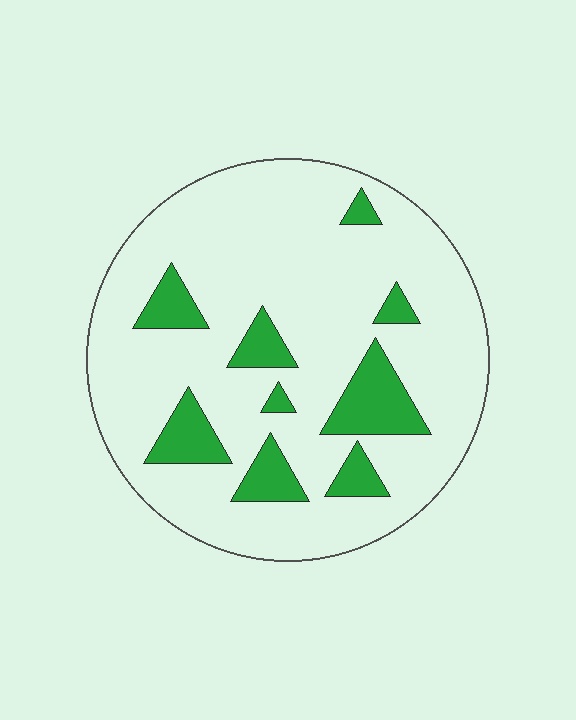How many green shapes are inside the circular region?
9.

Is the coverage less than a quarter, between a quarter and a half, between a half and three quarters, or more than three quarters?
Less than a quarter.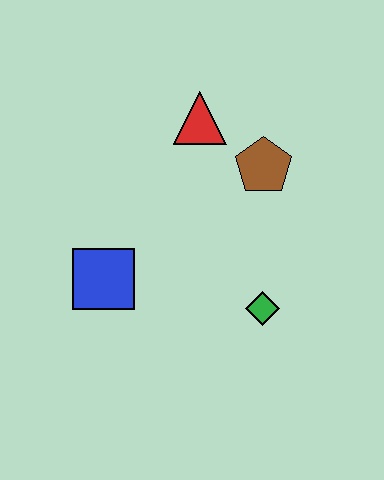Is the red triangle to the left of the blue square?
No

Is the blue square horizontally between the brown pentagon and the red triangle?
No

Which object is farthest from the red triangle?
The green diamond is farthest from the red triangle.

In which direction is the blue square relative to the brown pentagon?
The blue square is to the left of the brown pentagon.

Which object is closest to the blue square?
The green diamond is closest to the blue square.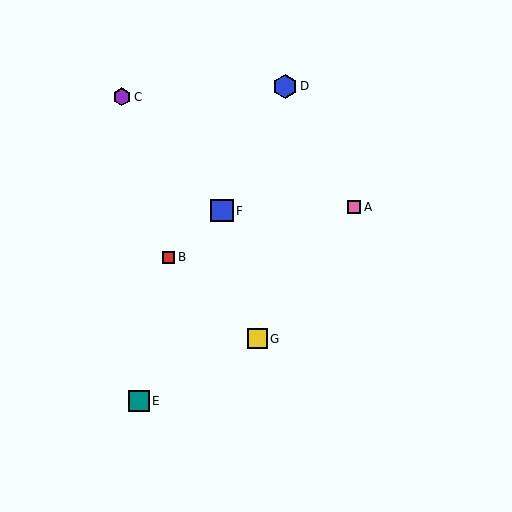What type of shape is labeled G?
Shape G is a yellow square.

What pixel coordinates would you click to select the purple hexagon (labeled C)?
Click at (122, 97) to select the purple hexagon C.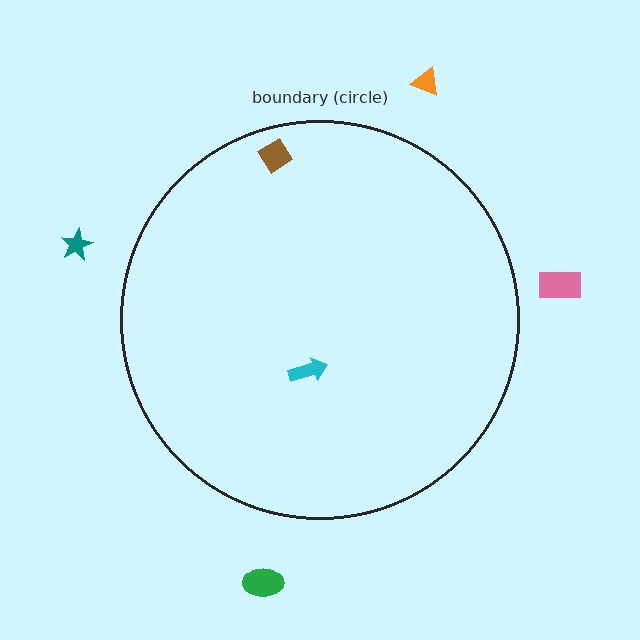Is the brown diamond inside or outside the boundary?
Inside.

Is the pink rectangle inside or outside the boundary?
Outside.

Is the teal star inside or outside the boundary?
Outside.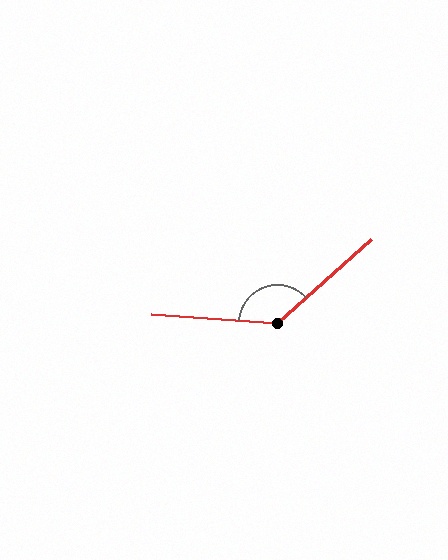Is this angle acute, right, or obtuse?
It is obtuse.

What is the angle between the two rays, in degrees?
Approximately 134 degrees.